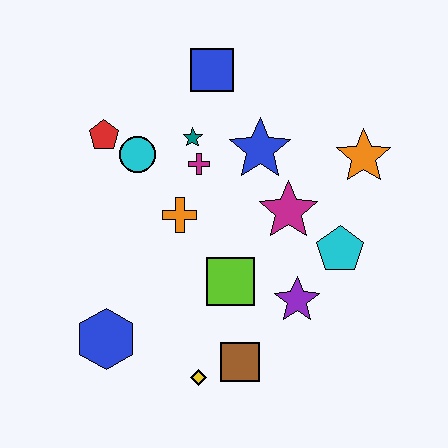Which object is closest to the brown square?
The yellow diamond is closest to the brown square.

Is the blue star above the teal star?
No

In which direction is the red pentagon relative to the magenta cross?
The red pentagon is to the left of the magenta cross.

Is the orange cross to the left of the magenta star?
Yes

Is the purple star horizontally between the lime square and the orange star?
Yes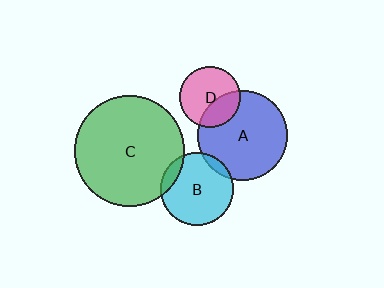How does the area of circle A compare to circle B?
Approximately 1.5 times.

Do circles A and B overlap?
Yes.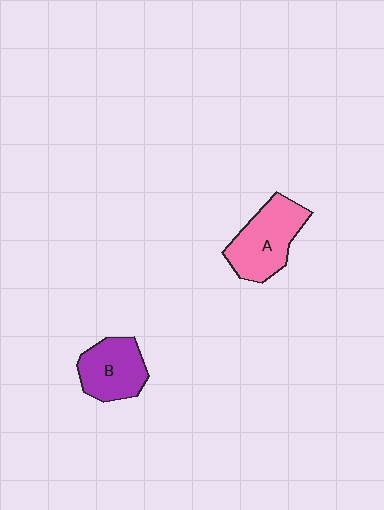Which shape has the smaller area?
Shape B (purple).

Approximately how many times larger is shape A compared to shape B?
Approximately 1.2 times.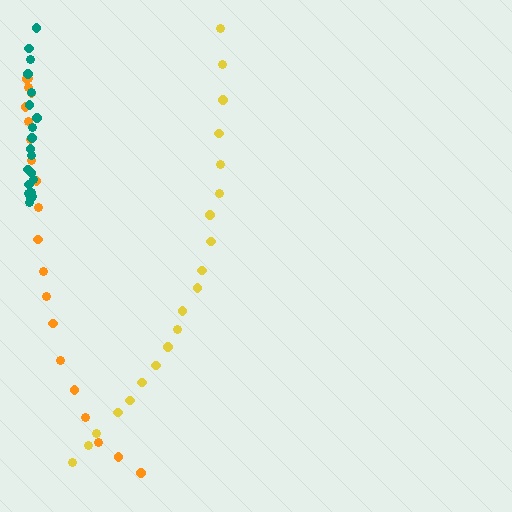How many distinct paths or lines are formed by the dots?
There are 3 distinct paths.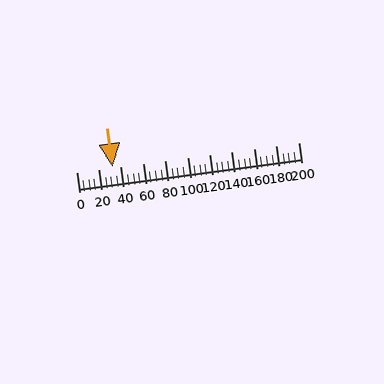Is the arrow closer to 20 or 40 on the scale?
The arrow is closer to 40.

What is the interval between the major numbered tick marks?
The major tick marks are spaced 20 units apart.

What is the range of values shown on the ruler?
The ruler shows values from 0 to 200.